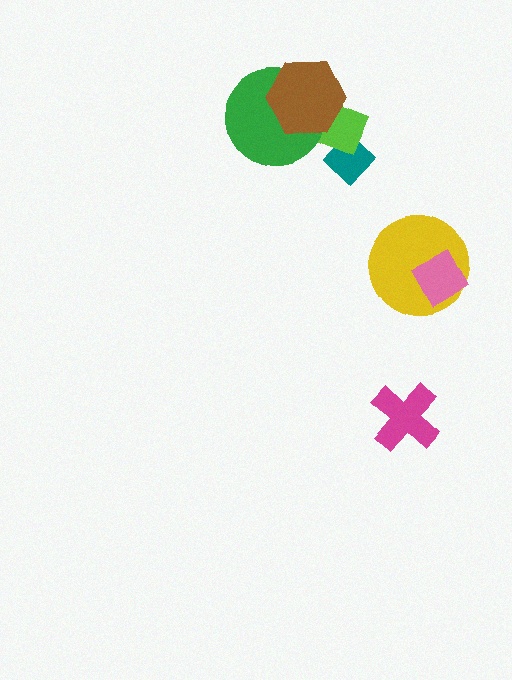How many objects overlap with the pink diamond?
1 object overlaps with the pink diamond.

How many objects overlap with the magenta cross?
0 objects overlap with the magenta cross.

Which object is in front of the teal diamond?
The lime rectangle is in front of the teal diamond.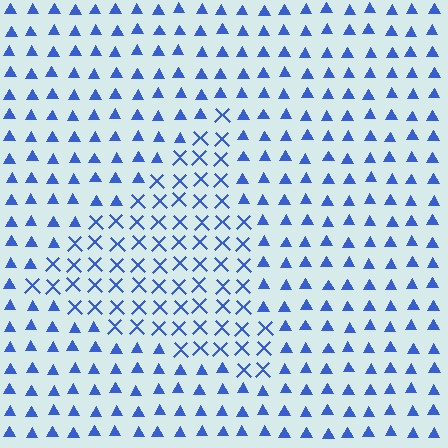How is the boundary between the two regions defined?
The boundary is defined by a change in element shape: X marks inside vs. triangles outside. All elements share the same color and spacing.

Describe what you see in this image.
The image is filled with small blue elements arranged in a uniform grid. A triangle-shaped region contains X marks, while the surrounding area contains triangles. The boundary is defined purely by the change in element shape.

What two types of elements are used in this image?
The image uses X marks inside the triangle region and triangles outside it.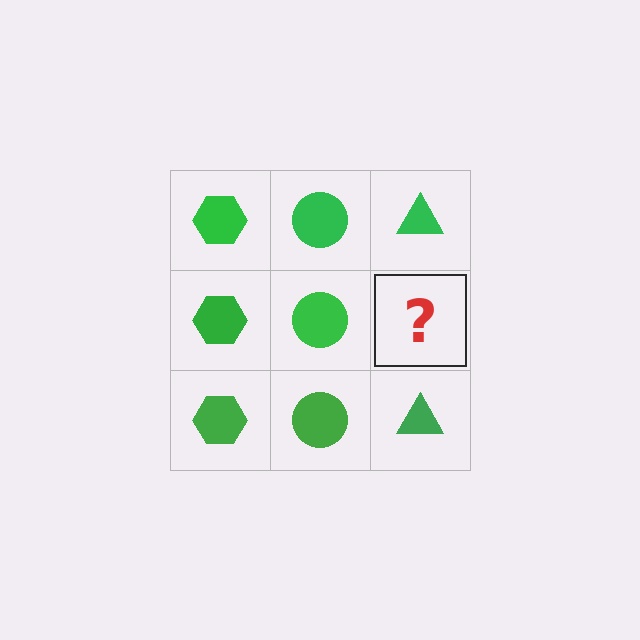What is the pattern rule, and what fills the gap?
The rule is that each column has a consistent shape. The gap should be filled with a green triangle.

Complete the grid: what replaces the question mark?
The question mark should be replaced with a green triangle.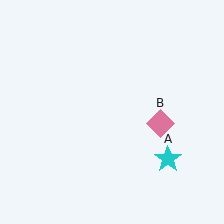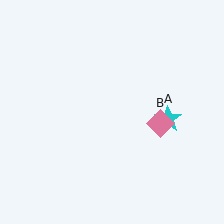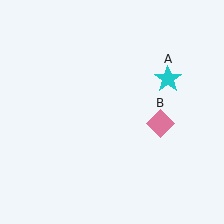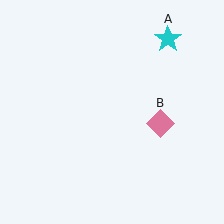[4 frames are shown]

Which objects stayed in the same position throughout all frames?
Pink diamond (object B) remained stationary.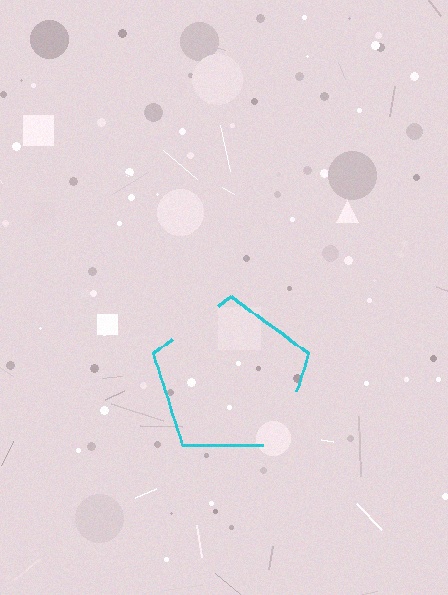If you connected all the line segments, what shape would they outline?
They would outline a pentagon.